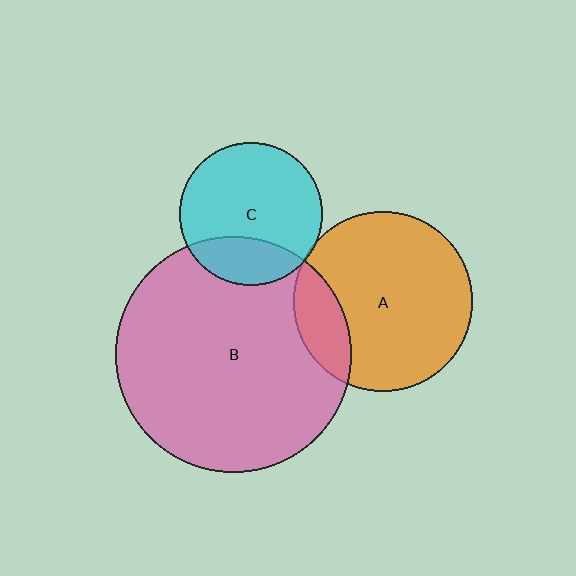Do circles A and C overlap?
Yes.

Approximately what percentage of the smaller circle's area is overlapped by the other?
Approximately 5%.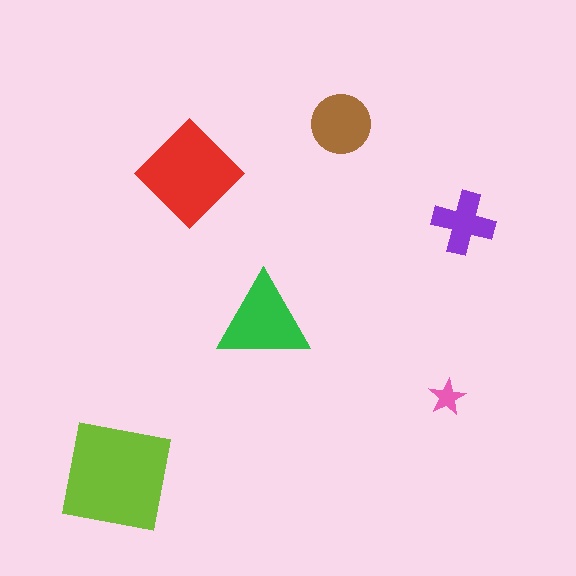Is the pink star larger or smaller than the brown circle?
Smaller.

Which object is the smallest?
The pink star.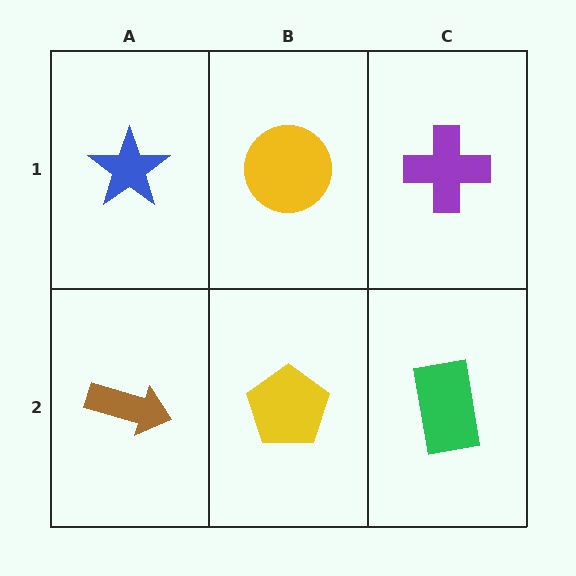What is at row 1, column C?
A purple cross.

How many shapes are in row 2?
3 shapes.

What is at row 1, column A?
A blue star.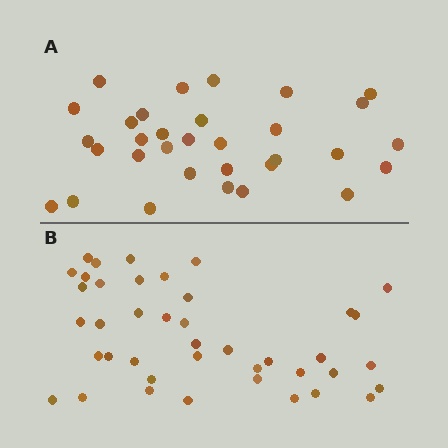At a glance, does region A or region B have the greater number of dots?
Region B (the bottom region) has more dots.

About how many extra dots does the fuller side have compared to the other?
Region B has roughly 8 or so more dots than region A.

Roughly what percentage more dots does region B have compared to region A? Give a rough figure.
About 30% more.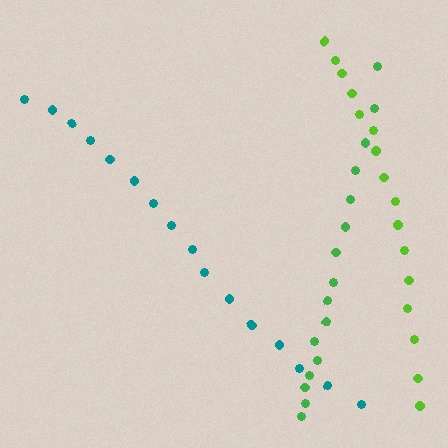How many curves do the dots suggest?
There are 3 distinct paths.